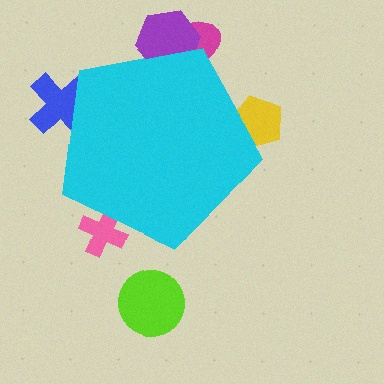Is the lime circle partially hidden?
No, the lime circle is fully visible.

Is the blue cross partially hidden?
Yes, the blue cross is partially hidden behind the cyan pentagon.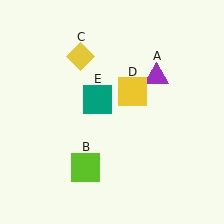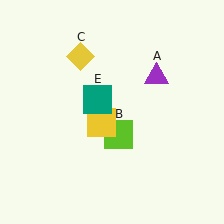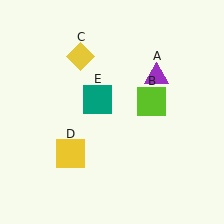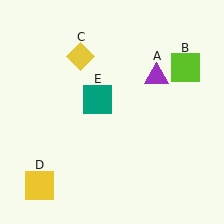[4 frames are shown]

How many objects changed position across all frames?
2 objects changed position: lime square (object B), yellow square (object D).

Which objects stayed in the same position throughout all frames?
Purple triangle (object A) and yellow diamond (object C) and teal square (object E) remained stationary.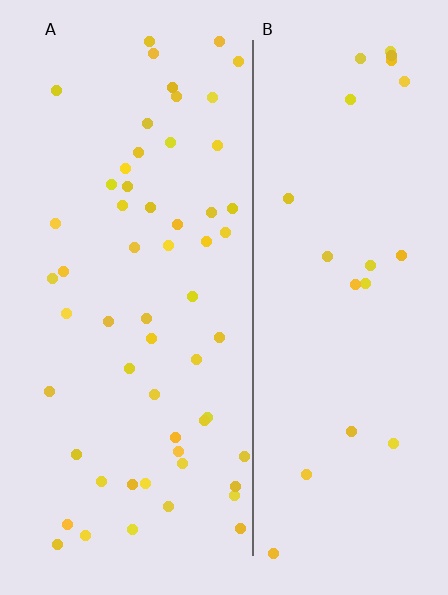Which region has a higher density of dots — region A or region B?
A (the left).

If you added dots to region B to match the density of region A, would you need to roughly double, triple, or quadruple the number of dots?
Approximately triple.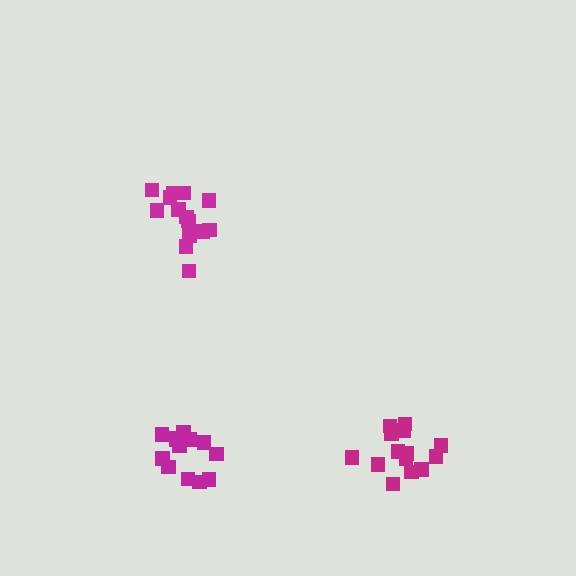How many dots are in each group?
Group 1: 14 dots, Group 2: 15 dots, Group 3: 13 dots (42 total).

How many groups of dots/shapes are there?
There are 3 groups.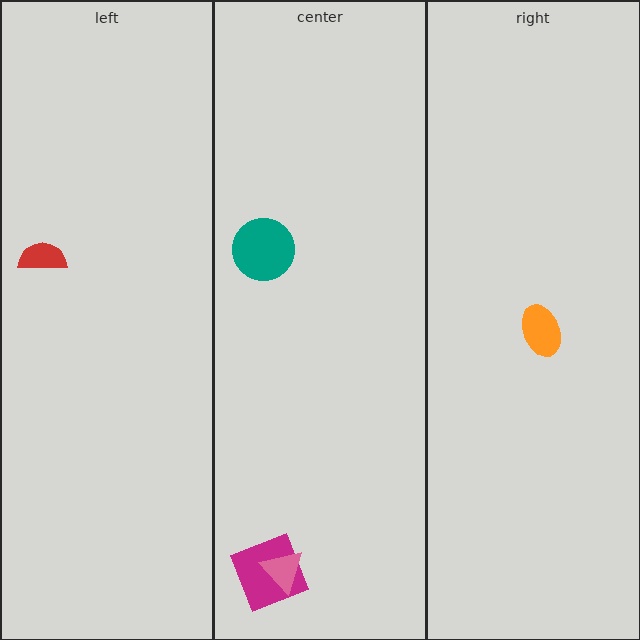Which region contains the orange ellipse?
The right region.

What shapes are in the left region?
The red semicircle.